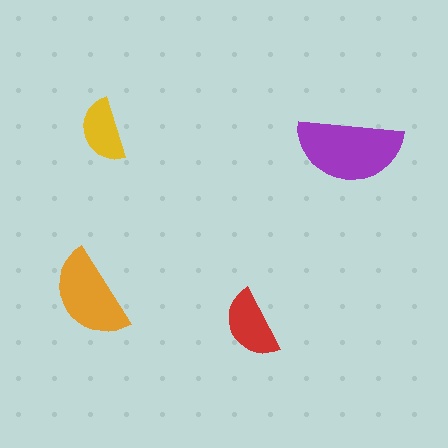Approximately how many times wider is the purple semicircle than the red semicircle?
About 1.5 times wider.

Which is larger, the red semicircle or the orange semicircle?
The orange one.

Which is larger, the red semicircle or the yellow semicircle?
The red one.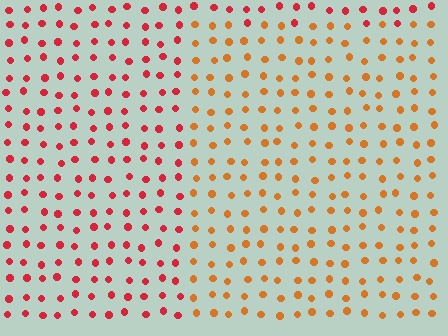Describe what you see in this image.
The image is filled with small red elements in a uniform arrangement. A rectangle-shaped region is visible where the elements are tinted to a slightly different hue, forming a subtle color boundary.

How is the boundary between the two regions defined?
The boundary is defined purely by a slight shift in hue (about 36 degrees). Spacing, size, and orientation are identical on both sides.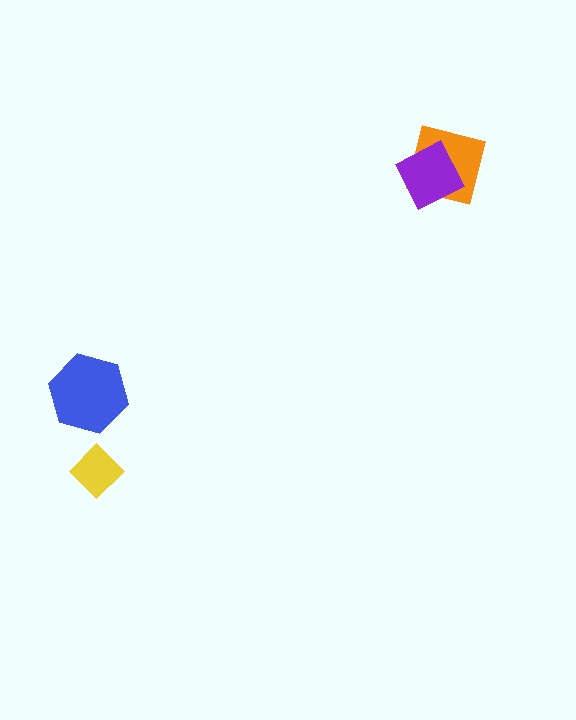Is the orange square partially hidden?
Yes, it is partially covered by another shape.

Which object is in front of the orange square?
The purple diamond is in front of the orange square.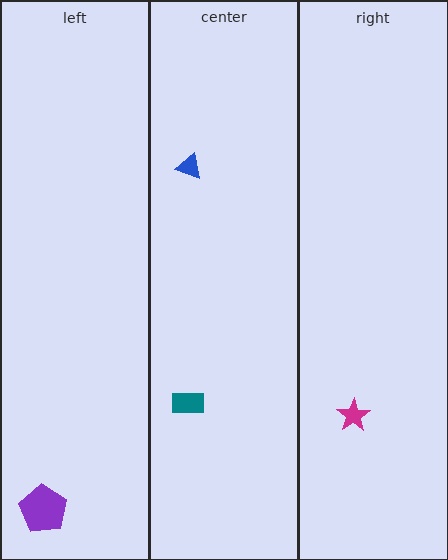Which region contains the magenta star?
The right region.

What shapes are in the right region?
The magenta star.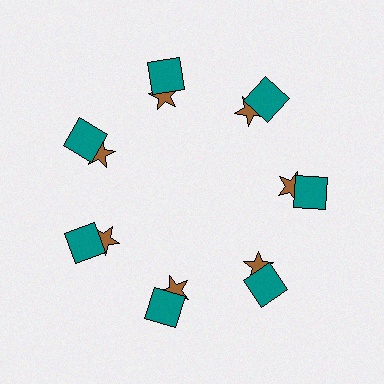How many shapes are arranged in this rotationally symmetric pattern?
There are 14 shapes, arranged in 7 groups of 2.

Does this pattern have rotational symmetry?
Yes, this pattern has 7-fold rotational symmetry. It looks the same after rotating 51 degrees around the center.